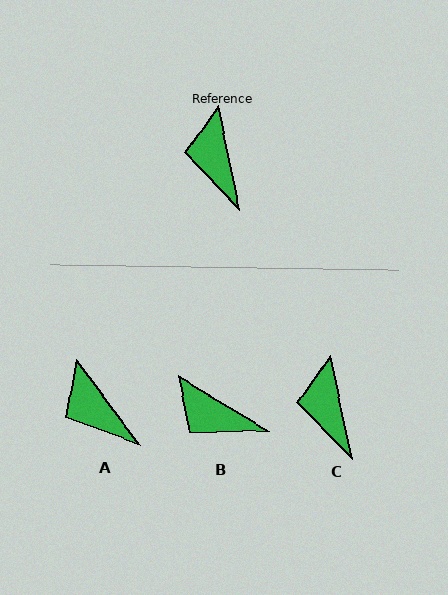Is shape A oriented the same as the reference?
No, it is off by about 25 degrees.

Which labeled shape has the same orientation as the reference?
C.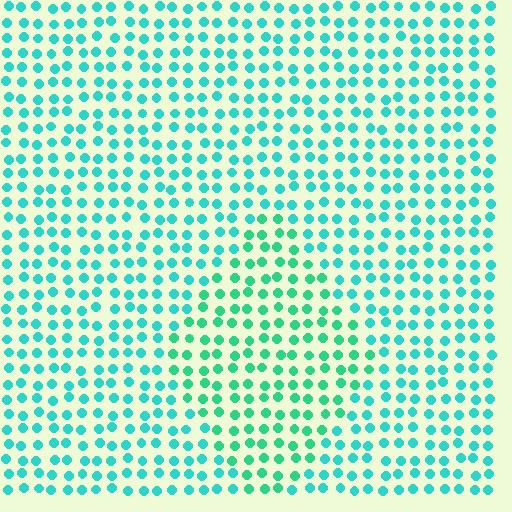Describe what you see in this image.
The image is filled with small cyan elements in a uniform arrangement. A diamond-shaped region is visible where the elements are tinted to a slightly different hue, forming a subtle color boundary.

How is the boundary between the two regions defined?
The boundary is defined purely by a slight shift in hue (about 24 degrees). Spacing, size, and orientation are identical on both sides.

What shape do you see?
I see a diamond.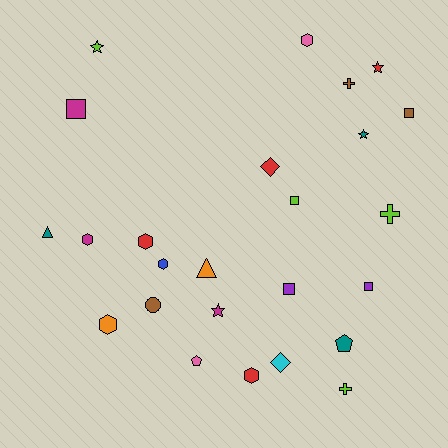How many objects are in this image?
There are 25 objects.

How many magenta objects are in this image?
There are 3 magenta objects.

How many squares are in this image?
There are 5 squares.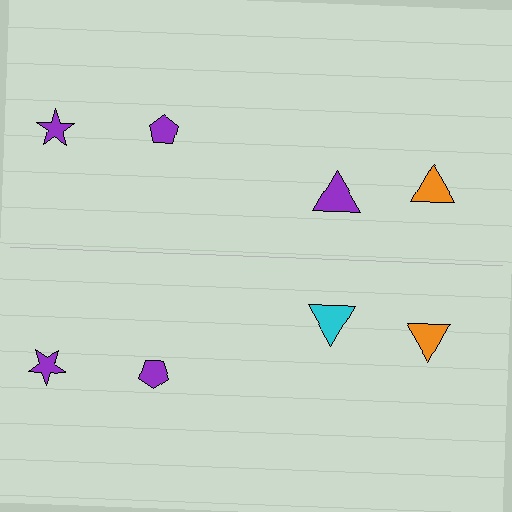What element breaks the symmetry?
The cyan triangle on the bottom side breaks the symmetry — its mirror counterpart is purple.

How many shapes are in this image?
There are 8 shapes in this image.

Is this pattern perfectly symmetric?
No, the pattern is not perfectly symmetric. The cyan triangle on the bottom side breaks the symmetry — its mirror counterpart is purple.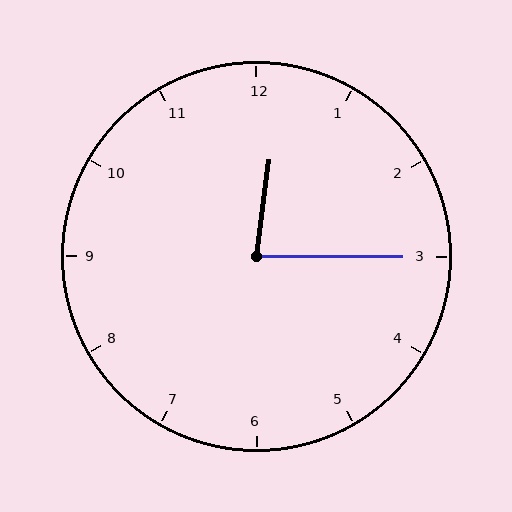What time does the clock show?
12:15.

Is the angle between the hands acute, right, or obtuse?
It is acute.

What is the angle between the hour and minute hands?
Approximately 82 degrees.